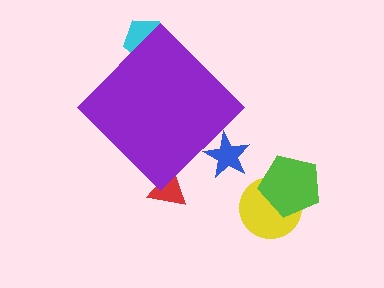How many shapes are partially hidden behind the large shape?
3 shapes are partially hidden.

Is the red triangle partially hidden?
Yes, the red triangle is partially hidden behind the purple diamond.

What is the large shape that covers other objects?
A purple diamond.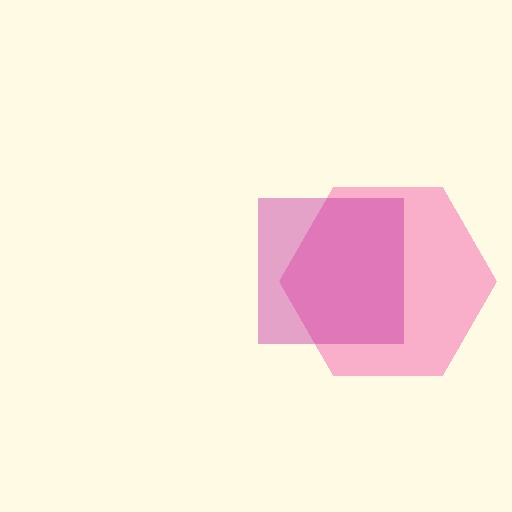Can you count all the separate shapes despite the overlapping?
Yes, there are 2 separate shapes.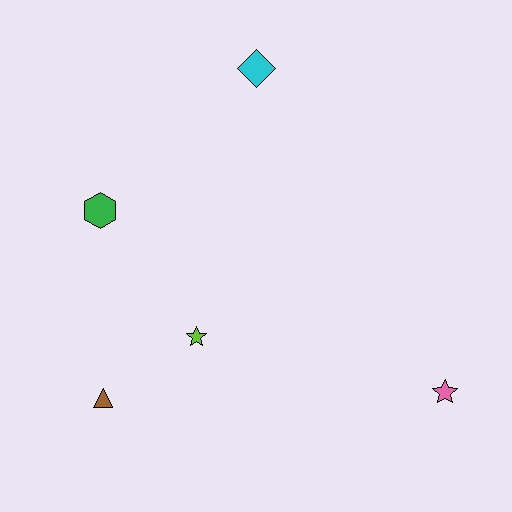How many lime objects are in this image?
There is 1 lime object.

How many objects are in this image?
There are 5 objects.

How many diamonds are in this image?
There is 1 diamond.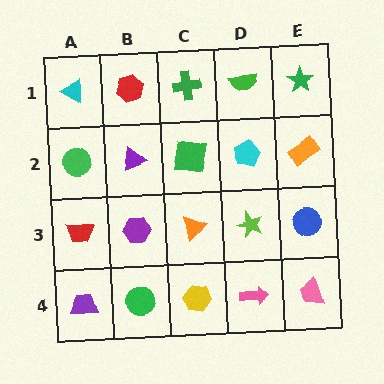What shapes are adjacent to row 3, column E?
An orange rectangle (row 2, column E), a pink trapezoid (row 4, column E), a lime star (row 3, column D).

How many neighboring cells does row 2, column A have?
3.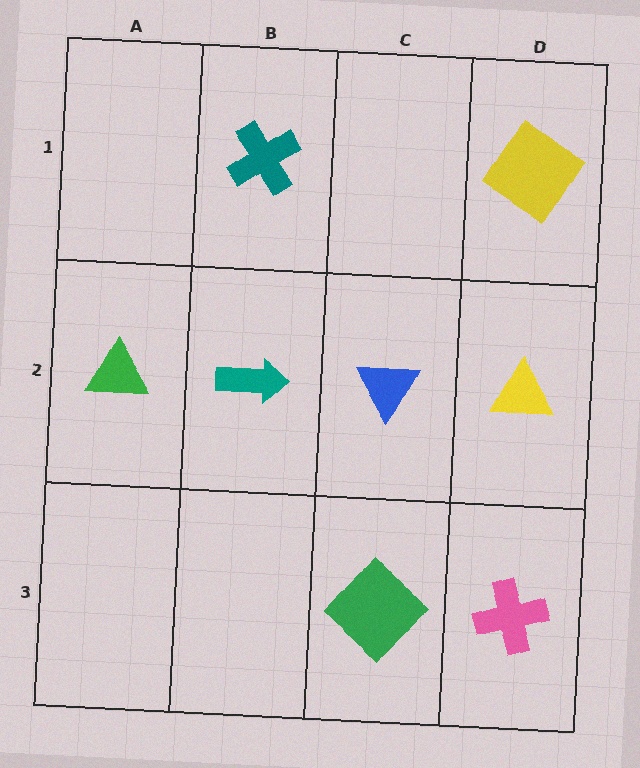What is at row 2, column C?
A blue triangle.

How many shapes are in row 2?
4 shapes.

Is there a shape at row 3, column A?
No, that cell is empty.